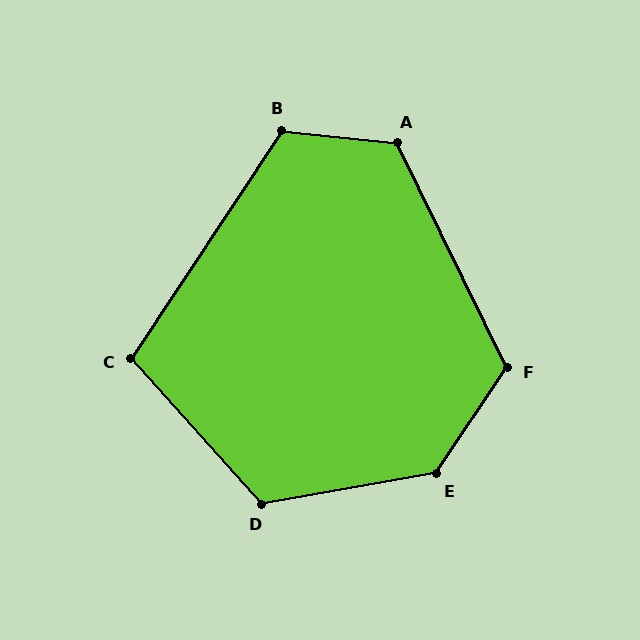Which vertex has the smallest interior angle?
C, at approximately 105 degrees.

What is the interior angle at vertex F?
Approximately 120 degrees (obtuse).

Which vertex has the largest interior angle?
E, at approximately 133 degrees.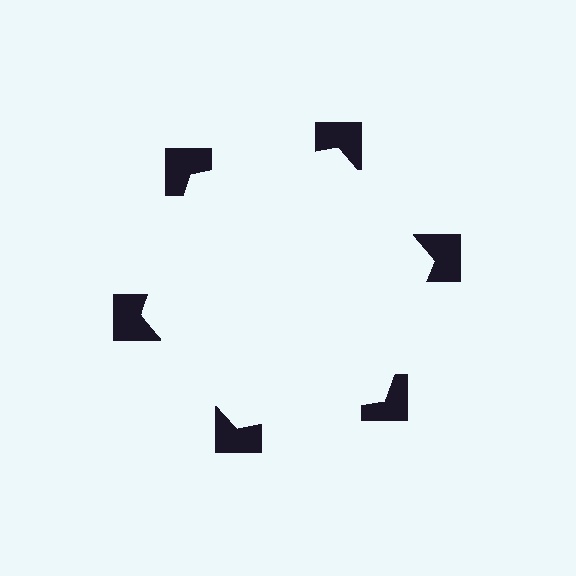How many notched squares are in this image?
There are 6 — one at each vertex of the illusory hexagon.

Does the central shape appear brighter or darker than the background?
It typically appears slightly brighter than the background, even though no actual brightness change is drawn.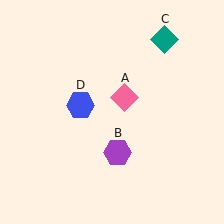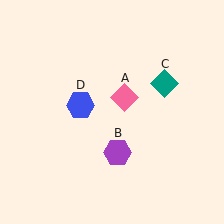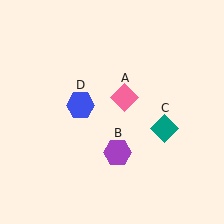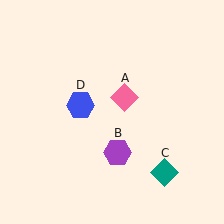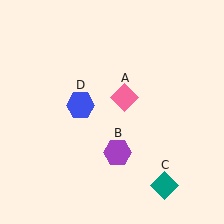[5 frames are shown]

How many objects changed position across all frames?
1 object changed position: teal diamond (object C).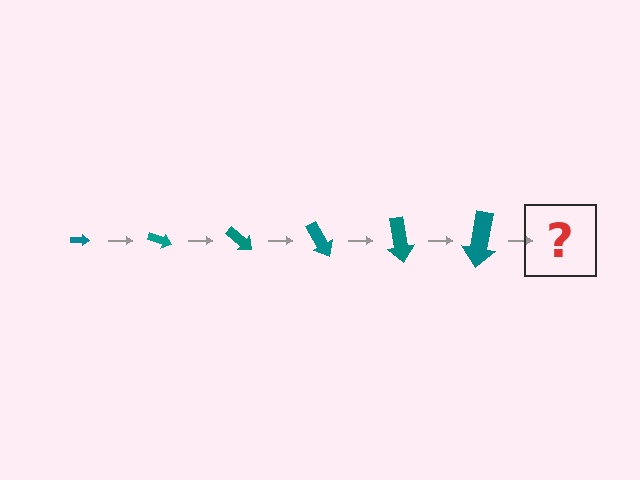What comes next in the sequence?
The next element should be an arrow, larger than the previous one and rotated 120 degrees from the start.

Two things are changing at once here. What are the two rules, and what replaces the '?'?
The two rules are that the arrow grows larger each step and it rotates 20 degrees each step. The '?' should be an arrow, larger than the previous one and rotated 120 degrees from the start.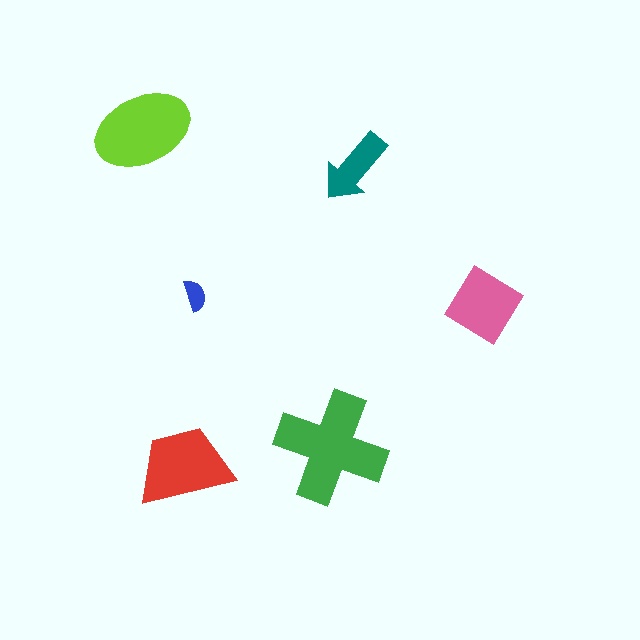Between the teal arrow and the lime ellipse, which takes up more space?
The lime ellipse.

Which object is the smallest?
The blue semicircle.